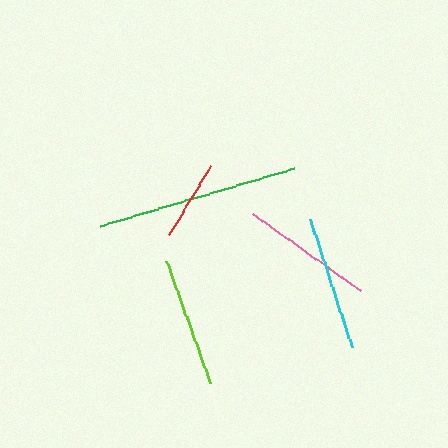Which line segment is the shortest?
The red line is the shortest at approximately 80 pixels.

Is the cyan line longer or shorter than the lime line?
The cyan line is longer than the lime line.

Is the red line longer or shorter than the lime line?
The lime line is longer than the red line.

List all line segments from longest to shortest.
From longest to shortest: green, cyan, pink, lime, red.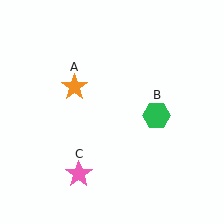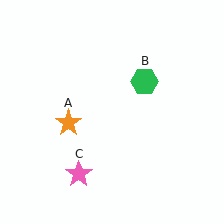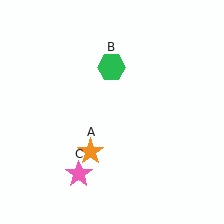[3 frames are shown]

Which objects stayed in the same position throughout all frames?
Pink star (object C) remained stationary.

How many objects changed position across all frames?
2 objects changed position: orange star (object A), green hexagon (object B).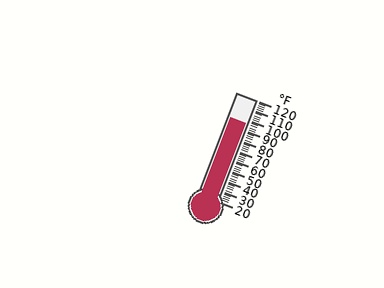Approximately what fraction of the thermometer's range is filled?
The thermometer is filled to approximately 75% of its range.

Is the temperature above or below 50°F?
The temperature is above 50°F.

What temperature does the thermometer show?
The thermometer shows approximately 96°F.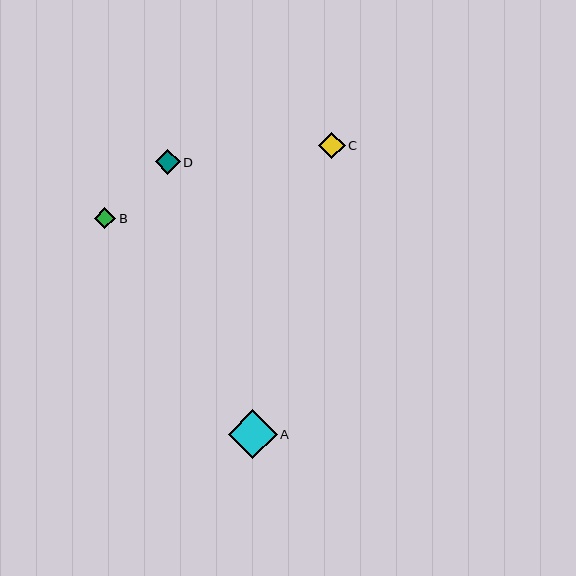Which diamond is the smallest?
Diamond B is the smallest with a size of approximately 22 pixels.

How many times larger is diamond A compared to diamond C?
Diamond A is approximately 1.8 times the size of diamond C.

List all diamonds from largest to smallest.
From largest to smallest: A, C, D, B.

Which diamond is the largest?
Diamond A is the largest with a size of approximately 49 pixels.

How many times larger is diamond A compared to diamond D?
Diamond A is approximately 2.0 times the size of diamond D.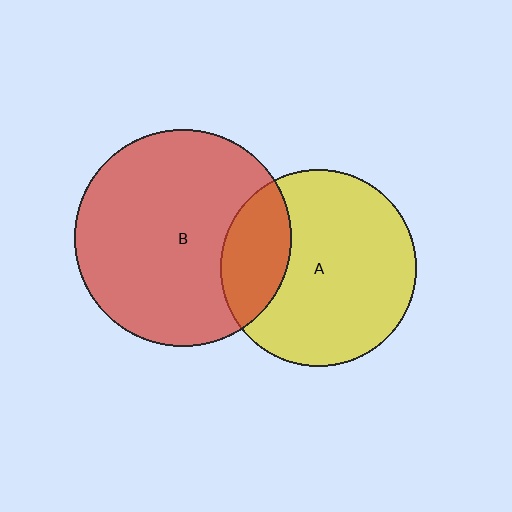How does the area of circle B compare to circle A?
Approximately 1.2 times.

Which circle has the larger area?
Circle B (red).